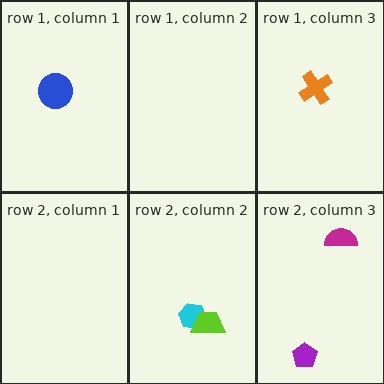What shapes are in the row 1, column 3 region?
The orange cross.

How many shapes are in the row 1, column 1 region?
1.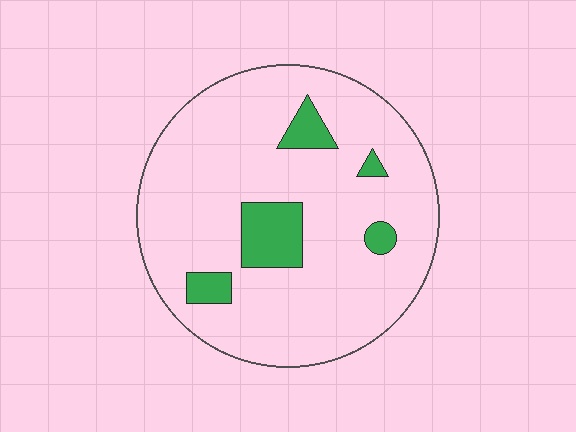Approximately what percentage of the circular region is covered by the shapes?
Approximately 10%.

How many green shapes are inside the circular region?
5.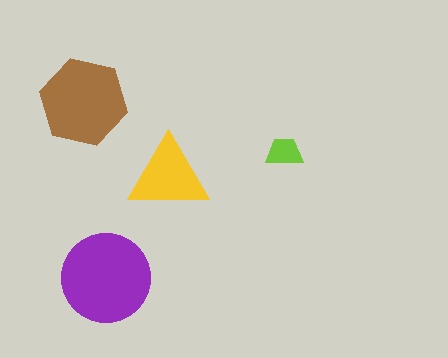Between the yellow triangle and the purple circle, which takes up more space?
The purple circle.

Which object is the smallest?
The lime trapezoid.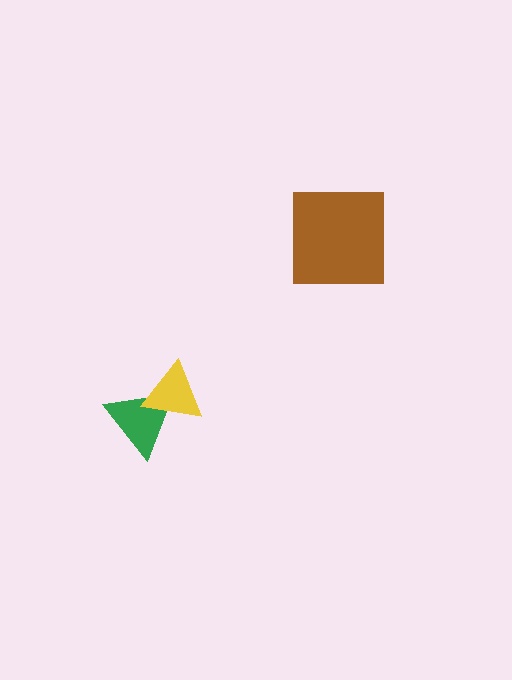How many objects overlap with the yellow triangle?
1 object overlaps with the yellow triangle.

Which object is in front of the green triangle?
The yellow triangle is in front of the green triangle.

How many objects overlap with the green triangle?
1 object overlaps with the green triangle.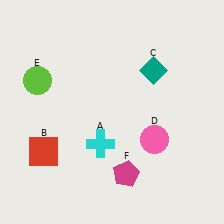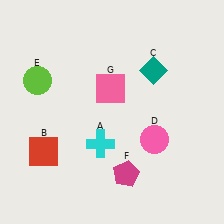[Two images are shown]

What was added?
A pink square (G) was added in Image 2.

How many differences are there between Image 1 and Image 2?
There is 1 difference between the two images.